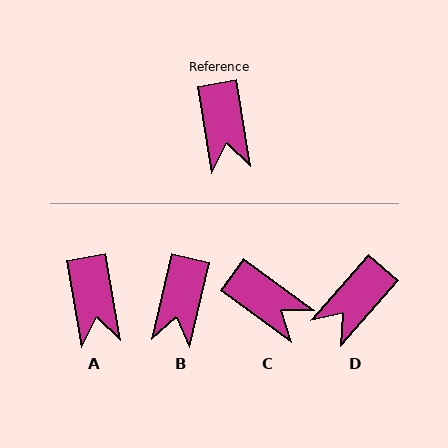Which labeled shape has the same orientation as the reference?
A.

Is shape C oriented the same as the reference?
No, it is off by about 45 degrees.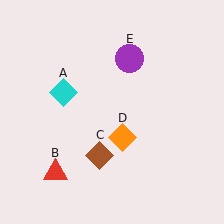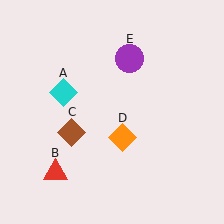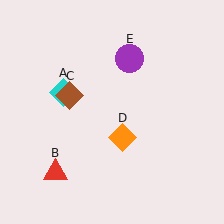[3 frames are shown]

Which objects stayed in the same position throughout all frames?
Cyan diamond (object A) and red triangle (object B) and orange diamond (object D) and purple circle (object E) remained stationary.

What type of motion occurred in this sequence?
The brown diamond (object C) rotated clockwise around the center of the scene.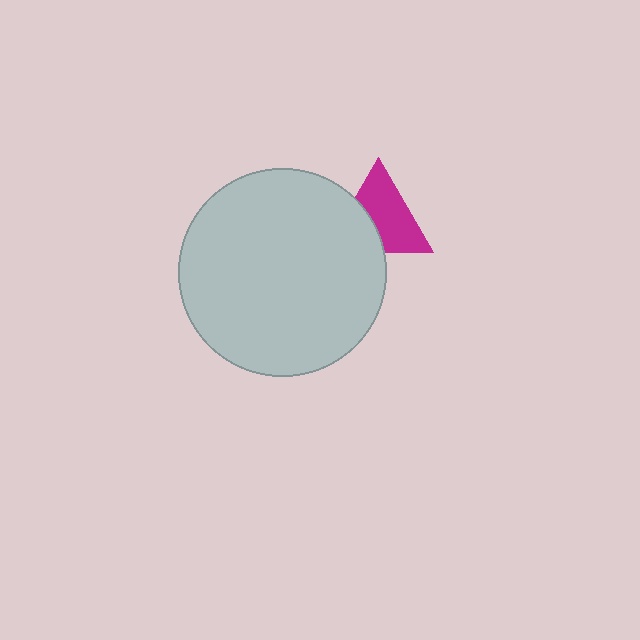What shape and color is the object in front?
The object in front is a light gray circle.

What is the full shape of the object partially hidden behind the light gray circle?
The partially hidden object is a magenta triangle.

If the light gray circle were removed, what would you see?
You would see the complete magenta triangle.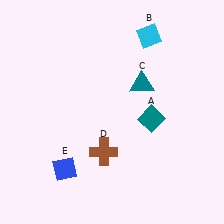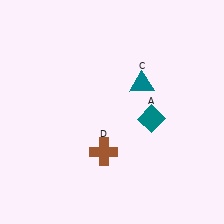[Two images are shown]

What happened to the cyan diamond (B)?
The cyan diamond (B) was removed in Image 2. It was in the top-right area of Image 1.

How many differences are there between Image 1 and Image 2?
There are 2 differences between the two images.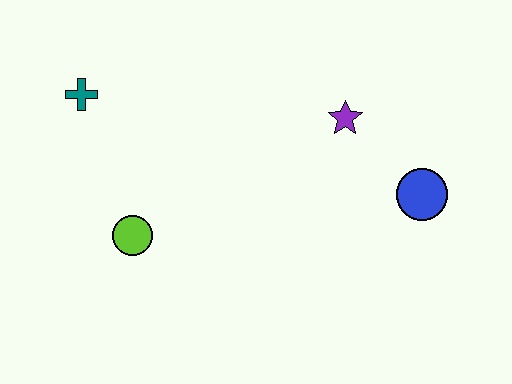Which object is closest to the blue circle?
The purple star is closest to the blue circle.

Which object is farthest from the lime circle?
The blue circle is farthest from the lime circle.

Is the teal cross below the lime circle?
No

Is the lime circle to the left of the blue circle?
Yes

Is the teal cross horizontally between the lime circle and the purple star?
No